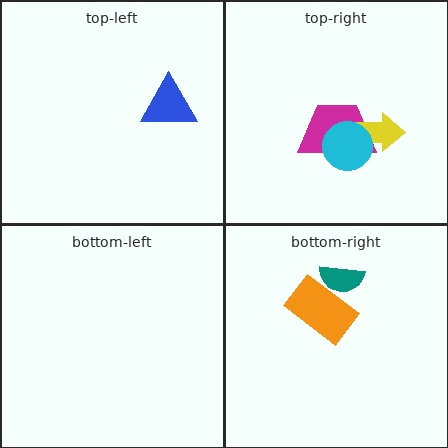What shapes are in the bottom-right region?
The teal semicircle, the orange rectangle.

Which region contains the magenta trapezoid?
The top-right region.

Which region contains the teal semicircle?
The bottom-right region.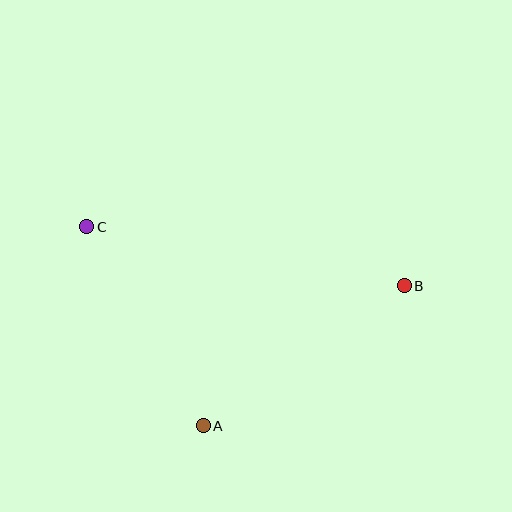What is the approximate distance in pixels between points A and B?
The distance between A and B is approximately 245 pixels.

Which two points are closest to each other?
Points A and C are closest to each other.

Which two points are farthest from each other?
Points B and C are farthest from each other.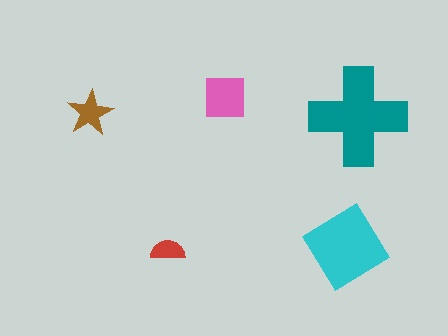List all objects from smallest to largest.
The red semicircle, the brown star, the pink square, the cyan diamond, the teal cross.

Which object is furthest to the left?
The brown star is leftmost.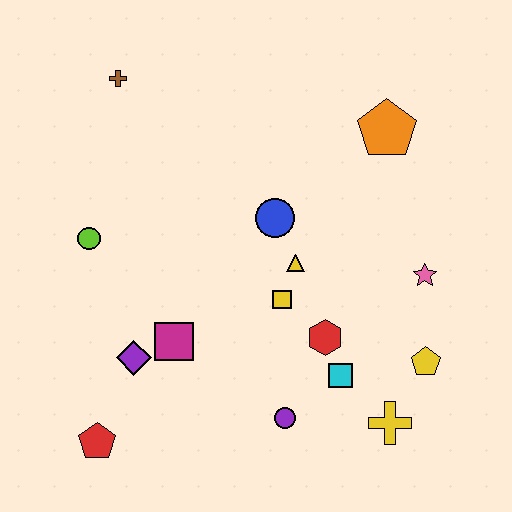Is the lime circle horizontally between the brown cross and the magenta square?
No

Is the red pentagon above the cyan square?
No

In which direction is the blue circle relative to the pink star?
The blue circle is to the left of the pink star.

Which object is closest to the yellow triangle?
The yellow square is closest to the yellow triangle.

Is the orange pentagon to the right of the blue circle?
Yes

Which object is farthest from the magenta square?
The orange pentagon is farthest from the magenta square.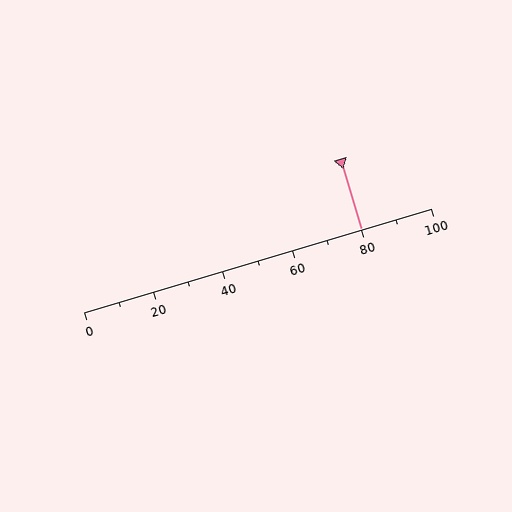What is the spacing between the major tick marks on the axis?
The major ticks are spaced 20 apart.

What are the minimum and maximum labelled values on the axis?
The axis runs from 0 to 100.